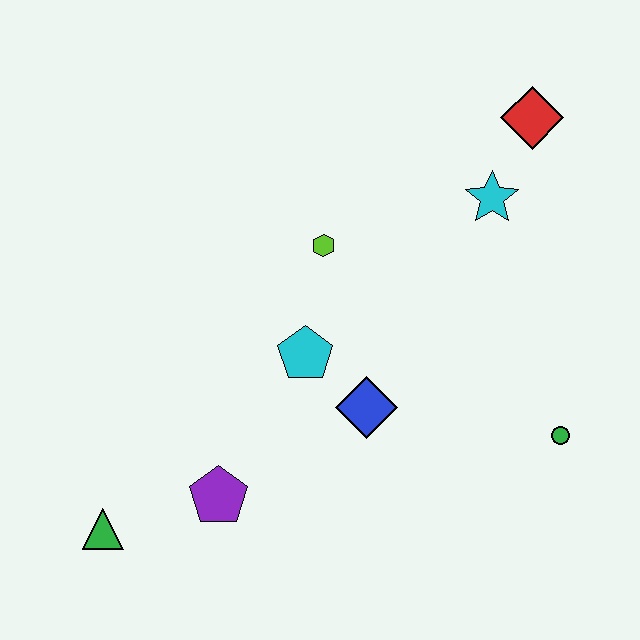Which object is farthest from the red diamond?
The green triangle is farthest from the red diamond.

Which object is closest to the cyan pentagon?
The blue diamond is closest to the cyan pentagon.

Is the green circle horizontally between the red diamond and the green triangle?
No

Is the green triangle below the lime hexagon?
Yes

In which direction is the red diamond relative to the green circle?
The red diamond is above the green circle.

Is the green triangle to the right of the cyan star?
No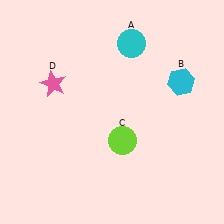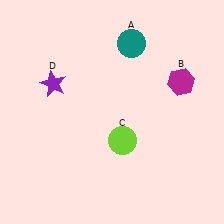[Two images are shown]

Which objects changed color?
A changed from cyan to teal. B changed from cyan to magenta. D changed from pink to purple.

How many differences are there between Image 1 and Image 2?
There are 3 differences between the two images.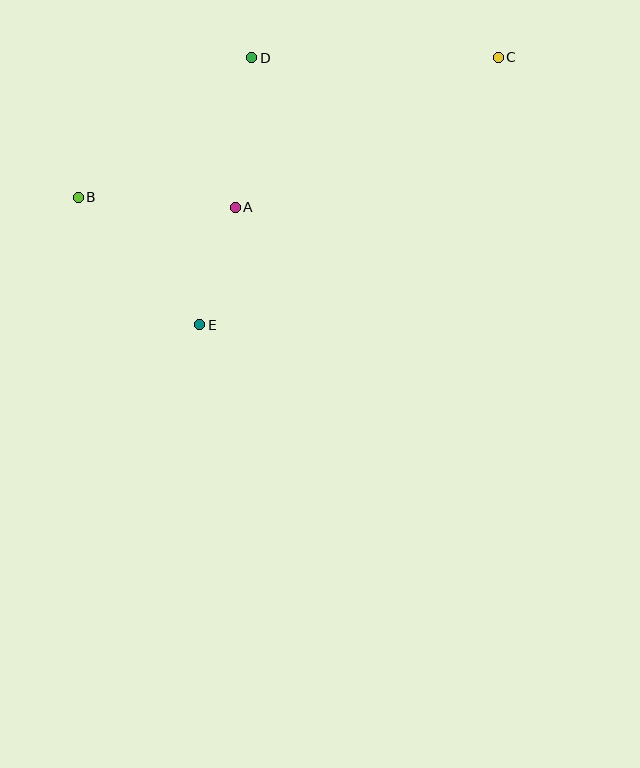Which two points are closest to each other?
Points A and E are closest to each other.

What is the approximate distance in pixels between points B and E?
The distance between B and E is approximately 176 pixels.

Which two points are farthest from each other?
Points B and C are farthest from each other.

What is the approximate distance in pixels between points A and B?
The distance between A and B is approximately 157 pixels.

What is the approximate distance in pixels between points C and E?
The distance between C and E is approximately 401 pixels.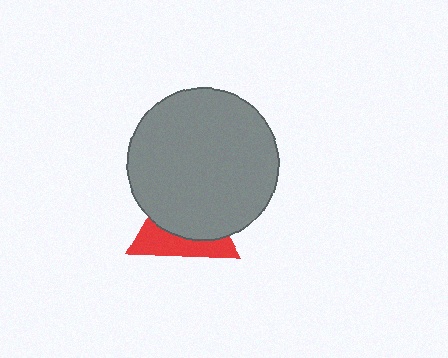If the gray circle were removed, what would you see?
You would see the complete red triangle.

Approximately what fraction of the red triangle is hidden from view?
Roughly 62% of the red triangle is hidden behind the gray circle.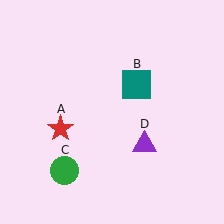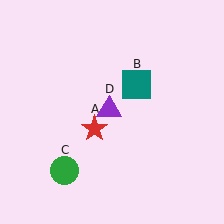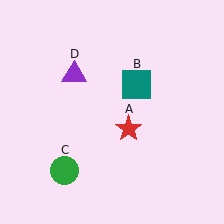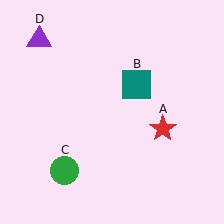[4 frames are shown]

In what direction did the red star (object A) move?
The red star (object A) moved right.